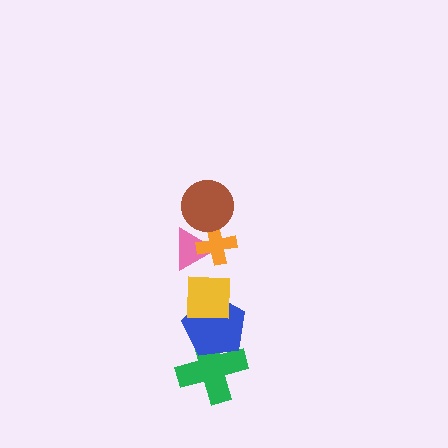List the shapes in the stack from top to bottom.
From top to bottom: the brown circle, the orange cross, the pink triangle, the yellow square, the blue pentagon, the green cross.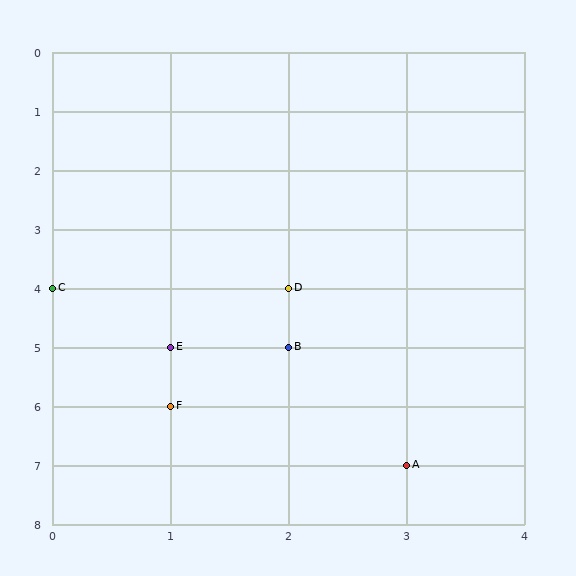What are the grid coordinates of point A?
Point A is at grid coordinates (3, 7).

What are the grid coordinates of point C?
Point C is at grid coordinates (0, 4).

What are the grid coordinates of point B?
Point B is at grid coordinates (2, 5).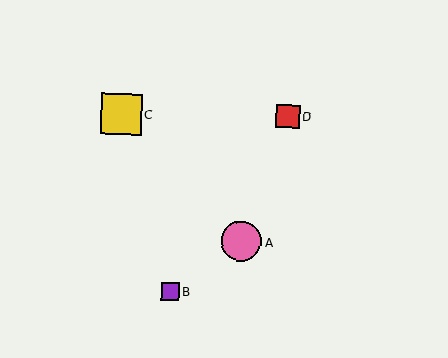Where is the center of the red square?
The center of the red square is at (288, 116).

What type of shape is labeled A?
Shape A is a pink circle.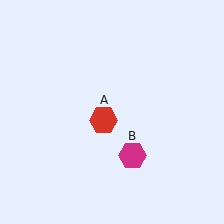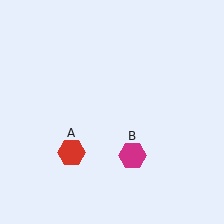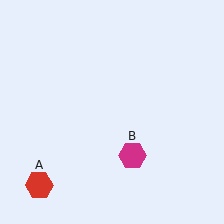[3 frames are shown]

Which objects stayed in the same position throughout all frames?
Magenta hexagon (object B) remained stationary.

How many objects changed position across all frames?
1 object changed position: red hexagon (object A).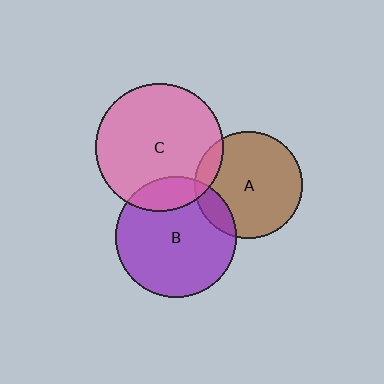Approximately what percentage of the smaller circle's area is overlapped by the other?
Approximately 10%.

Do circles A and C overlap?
Yes.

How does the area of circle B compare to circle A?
Approximately 1.3 times.